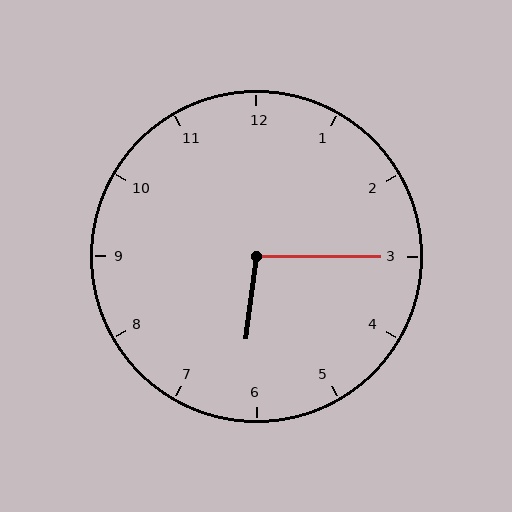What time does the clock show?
6:15.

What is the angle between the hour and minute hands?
Approximately 98 degrees.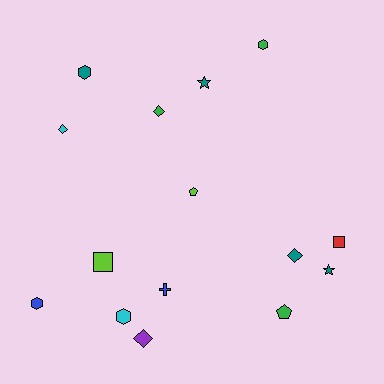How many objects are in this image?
There are 15 objects.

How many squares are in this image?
There are 2 squares.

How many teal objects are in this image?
There are 4 teal objects.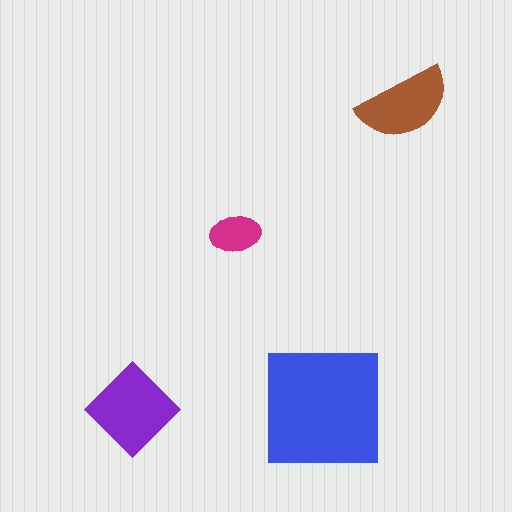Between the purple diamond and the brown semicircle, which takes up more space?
The purple diamond.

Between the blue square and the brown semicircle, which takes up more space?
The blue square.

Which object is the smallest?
The magenta ellipse.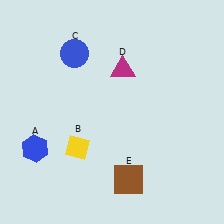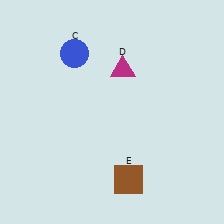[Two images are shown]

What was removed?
The yellow diamond (B), the blue hexagon (A) were removed in Image 2.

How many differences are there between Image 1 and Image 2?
There are 2 differences between the two images.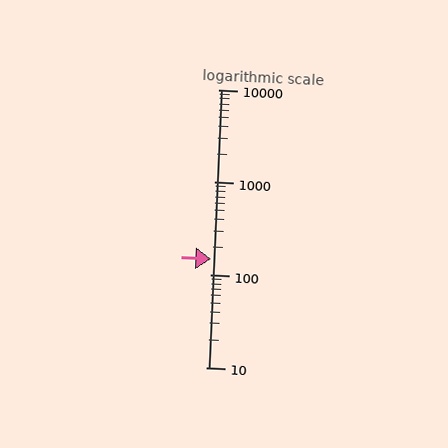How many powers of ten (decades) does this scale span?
The scale spans 3 decades, from 10 to 10000.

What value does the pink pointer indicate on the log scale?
The pointer indicates approximately 150.